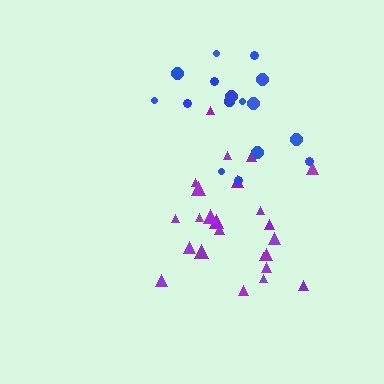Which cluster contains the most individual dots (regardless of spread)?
Purple (24).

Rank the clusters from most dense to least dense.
purple, blue.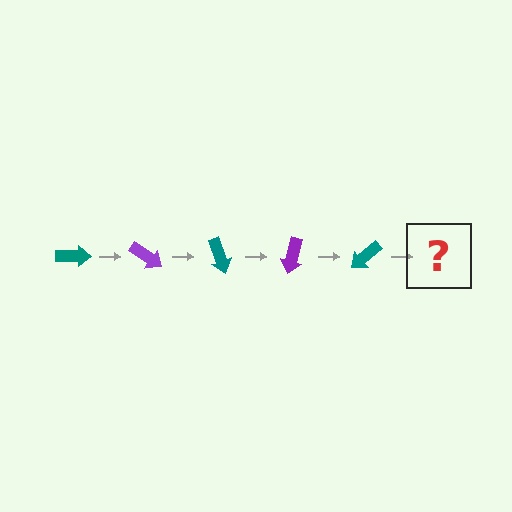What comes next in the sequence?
The next element should be a purple arrow, rotated 175 degrees from the start.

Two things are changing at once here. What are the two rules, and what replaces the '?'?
The two rules are that it rotates 35 degrees each step and the color cycles through teal and purple. The '?' should be a purple arrow, rotated 175 degrees from the start.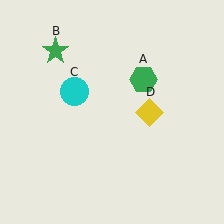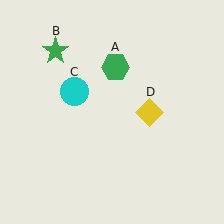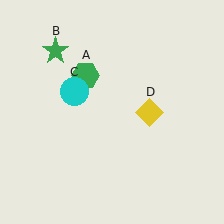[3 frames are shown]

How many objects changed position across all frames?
1 object changed position: green hexagon (object A).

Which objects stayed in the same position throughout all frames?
Green star (object B) and cyan circle (object C) and yellow diamond (object D) remained stationary.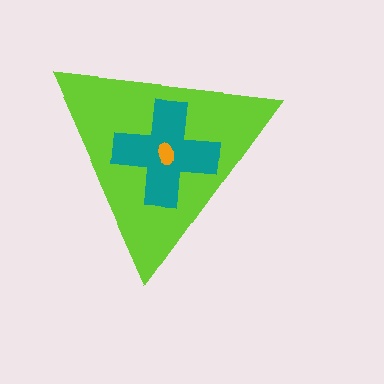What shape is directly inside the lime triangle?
The teal cross.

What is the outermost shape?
The lime triangle.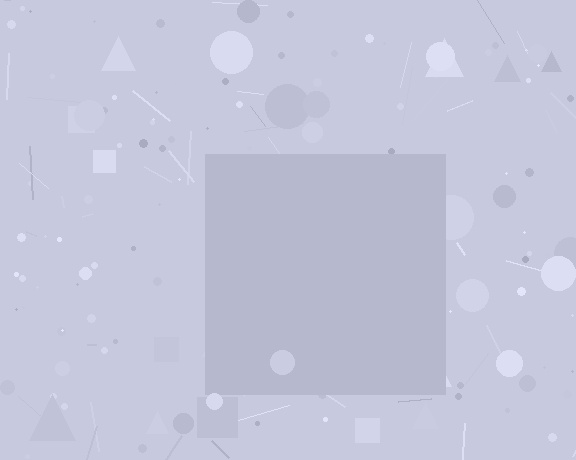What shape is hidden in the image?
A square is hidden in the image.